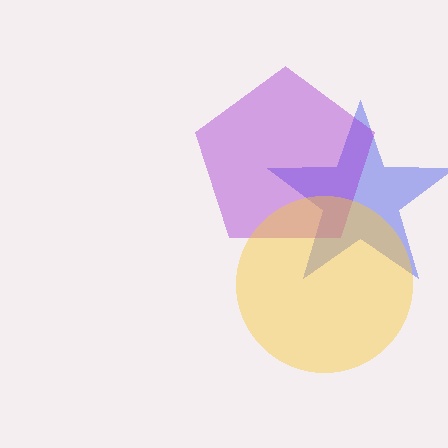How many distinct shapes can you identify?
There are 3 distinct shapes: a blue star, a purple pentagon, a yellow circle.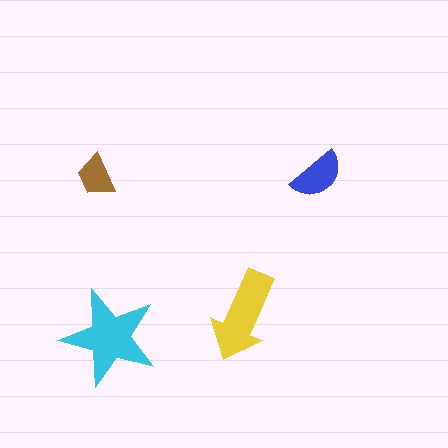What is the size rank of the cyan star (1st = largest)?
1st.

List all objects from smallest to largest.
The brown trapezoid, the blue semicircle, the yellow arrow, the cyan star.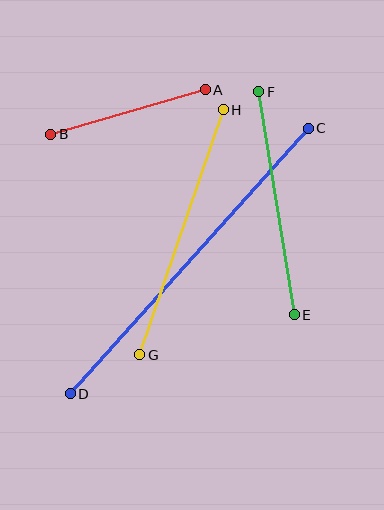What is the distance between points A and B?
The distance is approximately 160 pixels.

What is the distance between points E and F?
The distance is approximately 226 pixels.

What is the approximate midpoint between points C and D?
The midpoint is at approximately (189, 261) pixels.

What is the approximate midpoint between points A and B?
The midpoint is at approximately (128, 112) pixels.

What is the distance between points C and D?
The distance is approximately 357 pixels.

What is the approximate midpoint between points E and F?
The midpoint is at approximately (277, 203) pixels.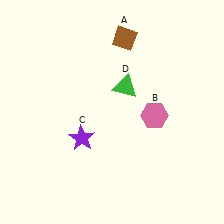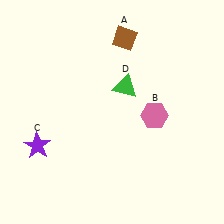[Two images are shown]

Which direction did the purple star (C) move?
The purple star (C) moved left.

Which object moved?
The purple star (C) moved left.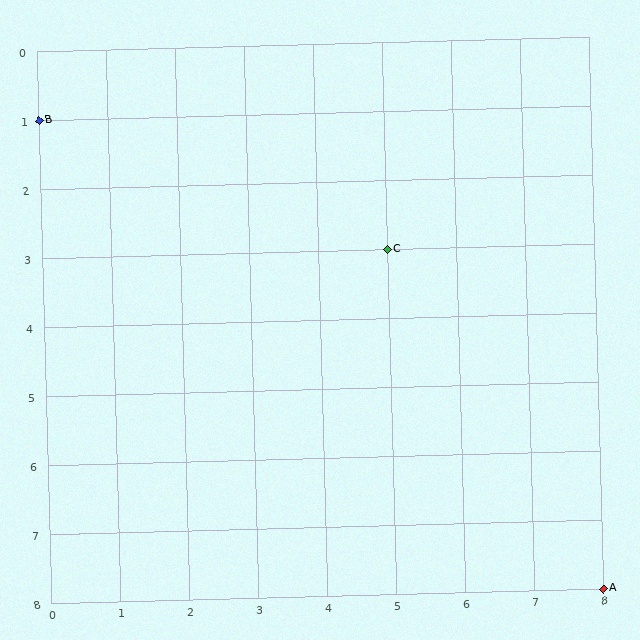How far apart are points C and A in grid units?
Points C and A are 3 columns and 5 rows apart (about 5.8 grid units diagonally).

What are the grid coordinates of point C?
Point C is at grid coordinates (5, 3).